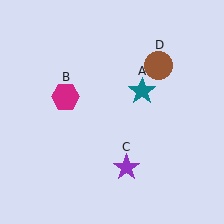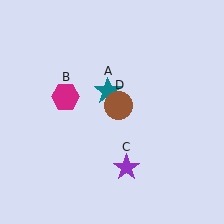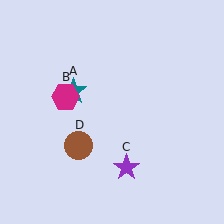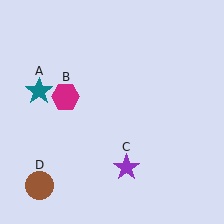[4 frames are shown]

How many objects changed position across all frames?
2 objects changed position: teal star (object A), brown circle (object D).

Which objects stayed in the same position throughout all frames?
Magenta hexagon (object B) and purple star (object C) remained stationary.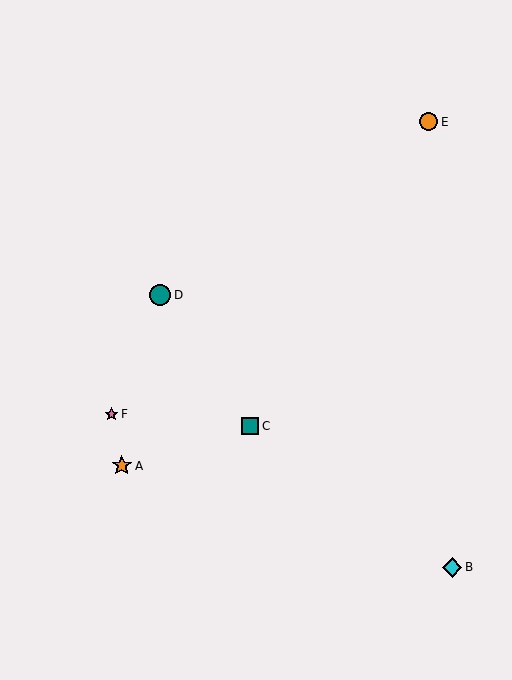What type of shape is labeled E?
Shape E is an orange circle.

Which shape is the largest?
The teal circle (labeled D) is the largest.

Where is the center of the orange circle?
The center of the orange circle is at (429, 122).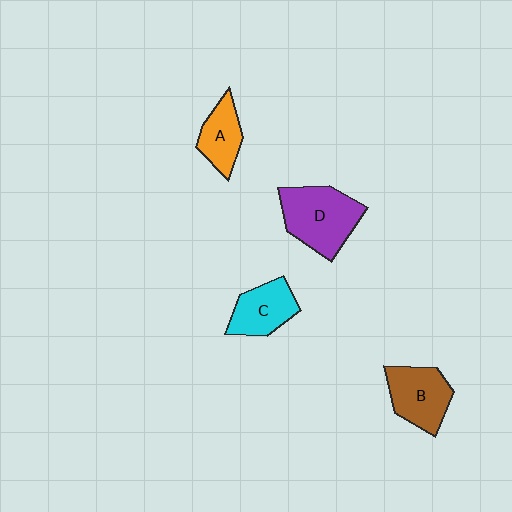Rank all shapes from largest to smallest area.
From largest to smallest: D (purple), B (brown), C (cyan), A (orange).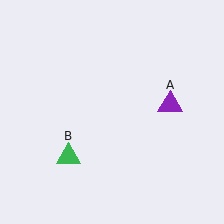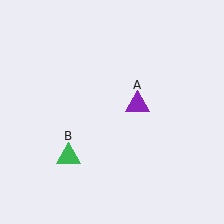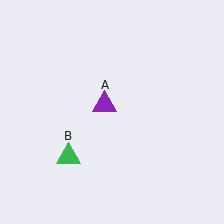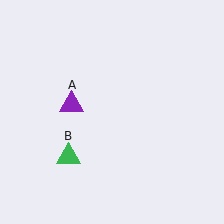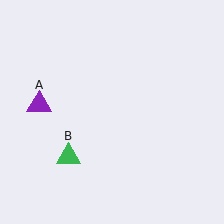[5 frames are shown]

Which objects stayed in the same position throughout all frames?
Green triangle (object B) remained stationary.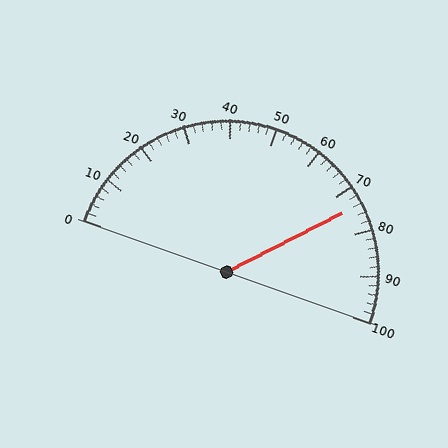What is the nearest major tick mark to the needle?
The nearest major tick mark is 70.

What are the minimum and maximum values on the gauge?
The gauge ranges from 0 to 100.